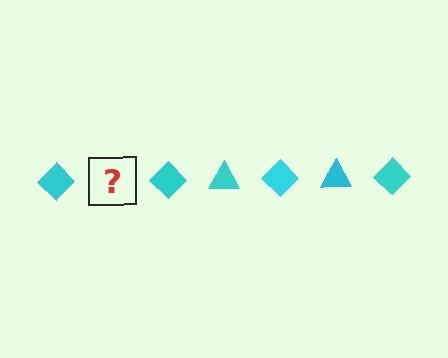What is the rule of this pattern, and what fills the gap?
The rule is that the pattern cycles through diamond, triangle shapes in cyan. The gap should be filled with a cyan triangle.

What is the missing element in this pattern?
The missing element is a cyan triangle.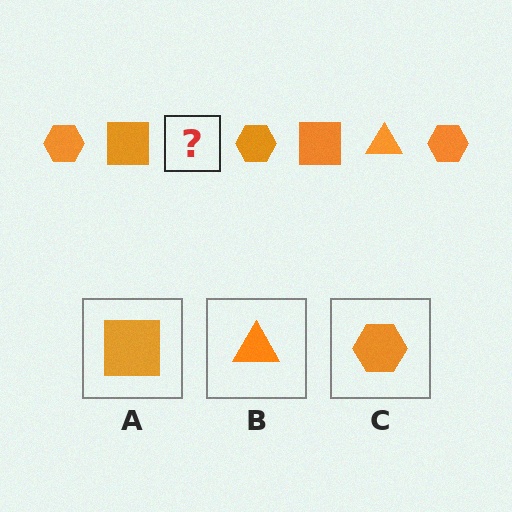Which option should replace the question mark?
Option B.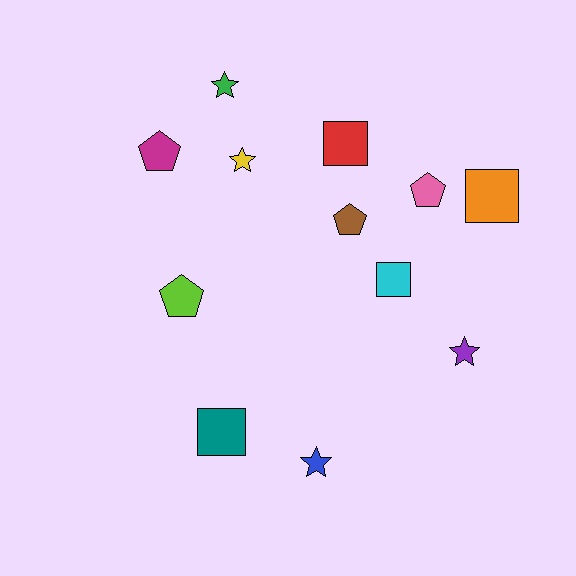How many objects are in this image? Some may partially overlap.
There are 12 objects.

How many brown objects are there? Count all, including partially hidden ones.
There is 1 brown object.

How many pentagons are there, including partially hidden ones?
There are 4 pentagons.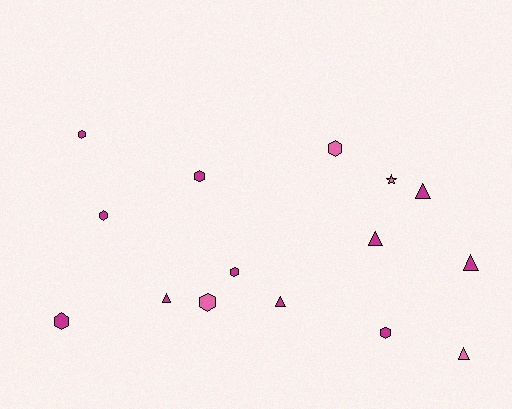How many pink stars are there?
There is 1 pink star.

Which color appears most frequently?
Magenta, with 11 objects.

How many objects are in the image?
There are 15 objects.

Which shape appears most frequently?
Hexagon, with 8 objects.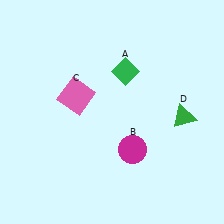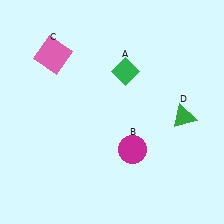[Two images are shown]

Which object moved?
The pink square (C) moved up.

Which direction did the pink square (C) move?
The pink square (C) moved up.